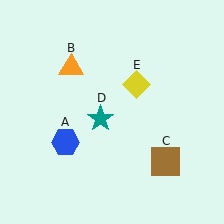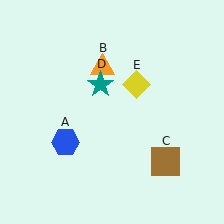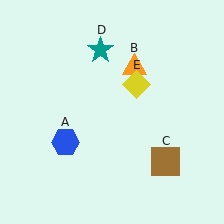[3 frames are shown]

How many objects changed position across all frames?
2 objects changed position: orange triangle (object B), teal star (object D).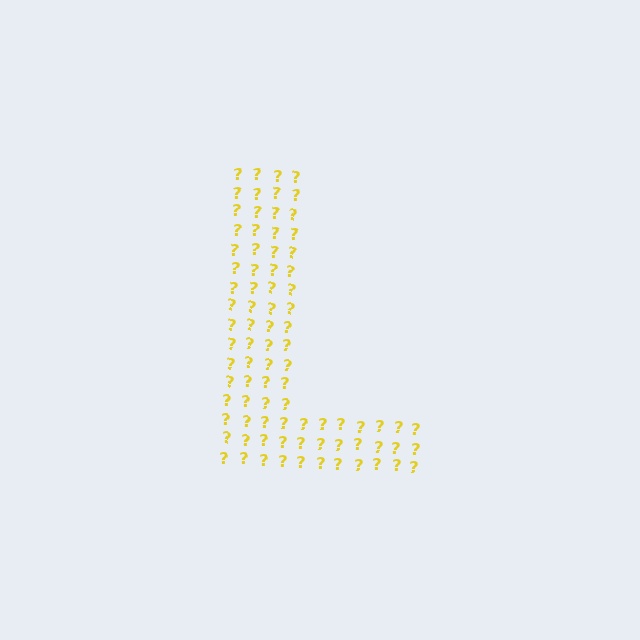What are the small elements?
The small elements are question marks.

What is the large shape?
The large shape is the letter L.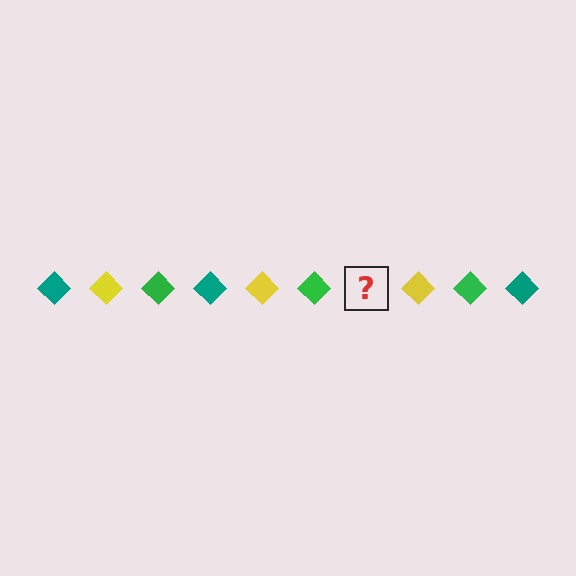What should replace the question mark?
The question mark should be replaced with a teal diamond.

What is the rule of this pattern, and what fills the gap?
The rule is that the pattern cycles through teal, yellow, green diamonds. The gap should be filled with a teal diamond.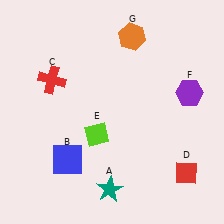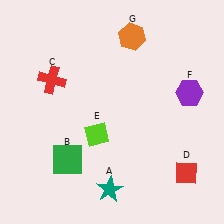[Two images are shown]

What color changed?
The square (B) changed from blue in Image 1 to green in Image 2.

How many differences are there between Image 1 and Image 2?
There is 1 difference between the two images.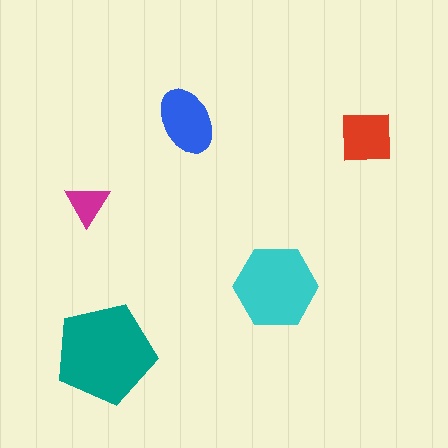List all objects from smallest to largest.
The magenta triangle, the red square, the blue ellipse, the cyan hexagon, the teal pentagon.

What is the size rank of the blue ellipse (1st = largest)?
3rd.